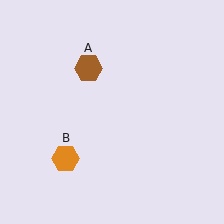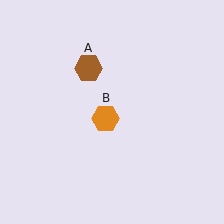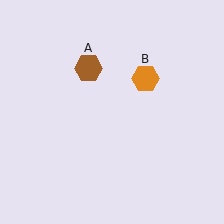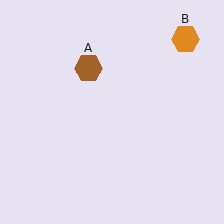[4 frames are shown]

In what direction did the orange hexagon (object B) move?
The orange hexagon (object B) moved up and to the right.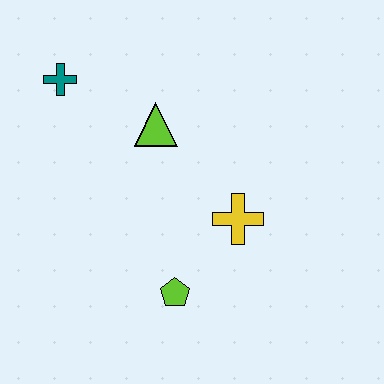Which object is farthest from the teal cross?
The lime pentagon is farthest from the teal cross.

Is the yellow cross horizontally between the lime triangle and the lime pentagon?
No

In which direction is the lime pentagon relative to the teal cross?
The lime pentagon is below the teal cross.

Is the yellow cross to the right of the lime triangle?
Yes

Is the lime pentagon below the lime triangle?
Yes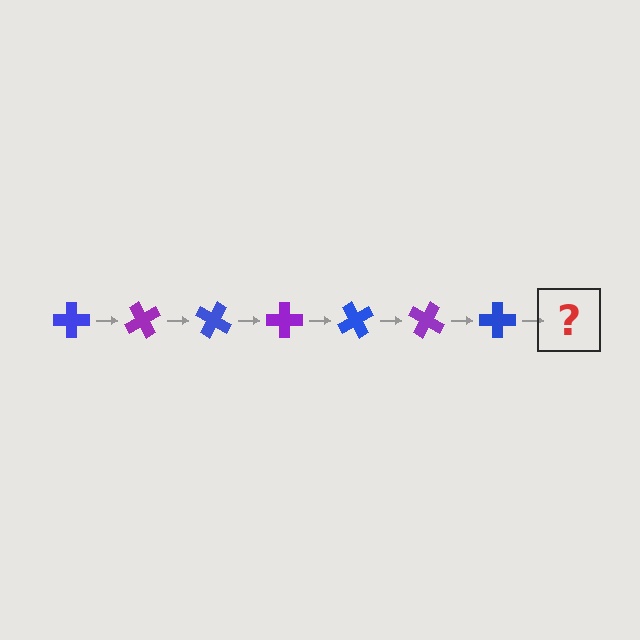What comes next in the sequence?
The next element should be a purple cross, rotated 420 degrees from the start.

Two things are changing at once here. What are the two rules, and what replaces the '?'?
The two rules are that it rotates 60 degrees each step and the color cycles through blue and purple. The '?' should be a purple cross, rotated 420 degrees from the start.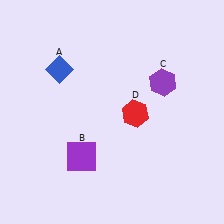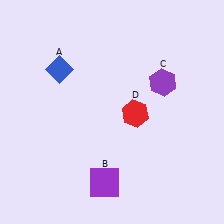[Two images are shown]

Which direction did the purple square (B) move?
The purple square (B) moved down.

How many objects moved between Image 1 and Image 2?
1 object moved between the two images.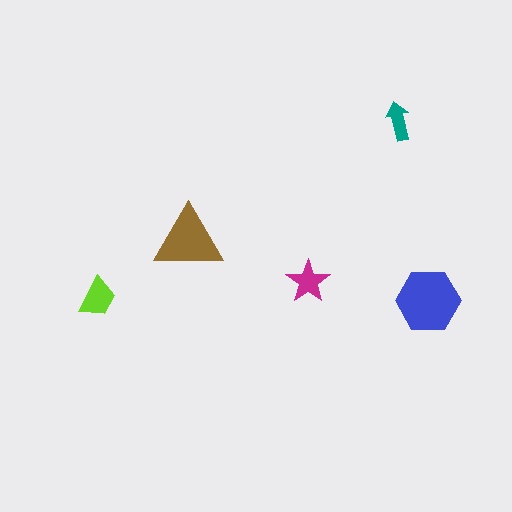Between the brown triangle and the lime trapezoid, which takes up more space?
The brown triangle.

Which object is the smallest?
The teal arrow.